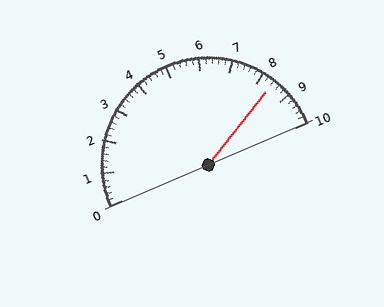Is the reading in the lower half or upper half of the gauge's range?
The reading is in the upper half of the range (0 to 10).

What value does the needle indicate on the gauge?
The needle indicates approximately 8.4.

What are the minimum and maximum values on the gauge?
The gauge ranges from 0 to 10.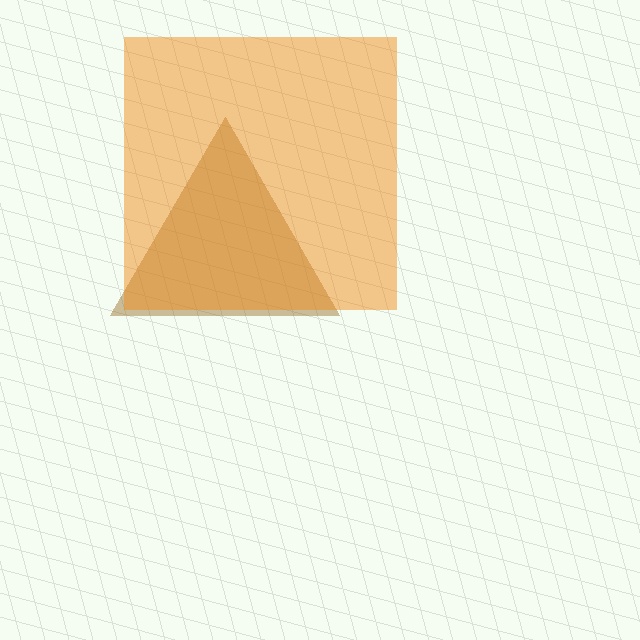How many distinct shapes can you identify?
There are 2 distinct shapes: a brown triangle, an orange square.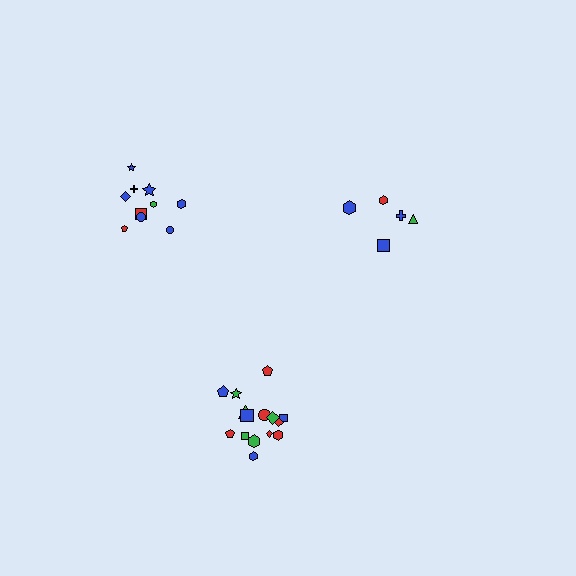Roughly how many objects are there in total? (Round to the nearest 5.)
Roughly 30 objects in total.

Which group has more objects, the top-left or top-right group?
The top-left group.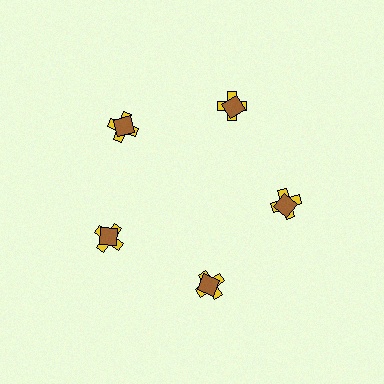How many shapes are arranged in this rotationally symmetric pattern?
There are 10 shapes, arranged in 5 groups of 2.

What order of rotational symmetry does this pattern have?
This pattern has 5-fold rotational symmetry.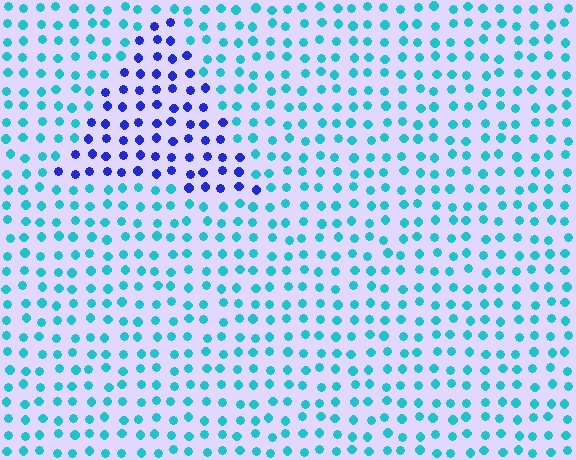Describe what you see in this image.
The image is filled with small cyan elements in a uniform arrangement. A triangle-shaped region is visible where the elements are tinted to a slightly different hue, forming a subtle color boundary.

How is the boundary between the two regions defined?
The boundary is defined purely by a slight shift in hue (about 53 degrees). Spacing, size, and orientation are identical on both sides.